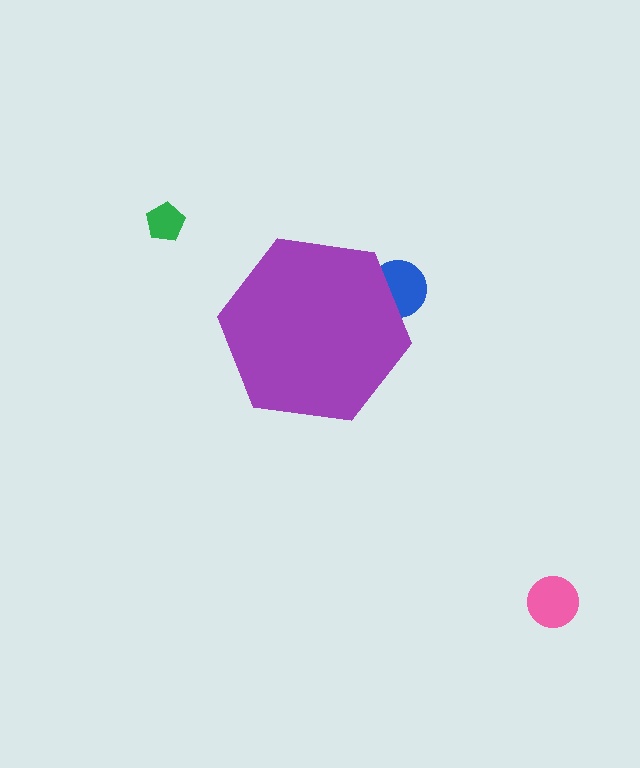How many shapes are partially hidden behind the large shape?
1 shape is partially hidden.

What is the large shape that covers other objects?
A purple hexagon.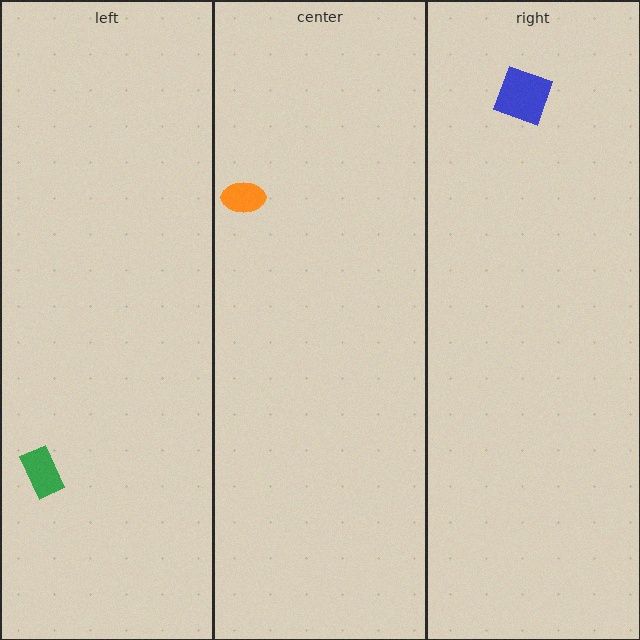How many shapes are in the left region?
1.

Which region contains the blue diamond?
The right region.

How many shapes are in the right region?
1.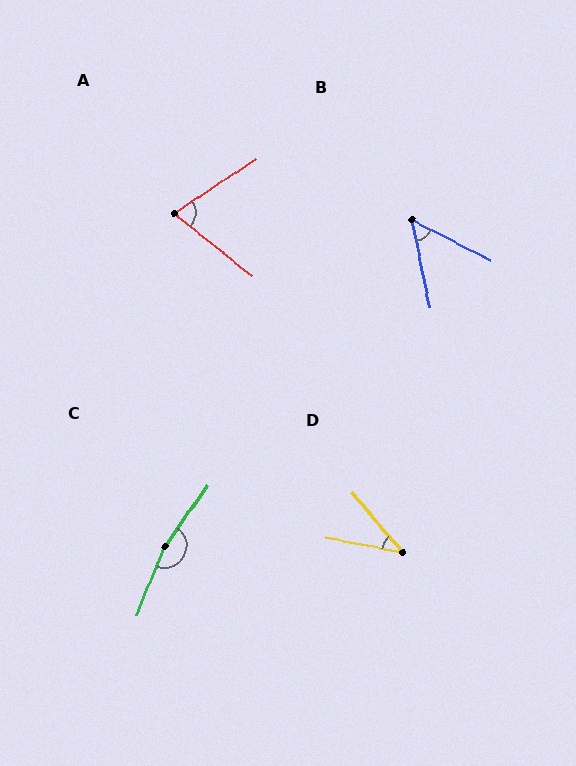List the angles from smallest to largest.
D (39°), B (51°), A (72°), C (167°).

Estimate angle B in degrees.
Approximately 51 degrees.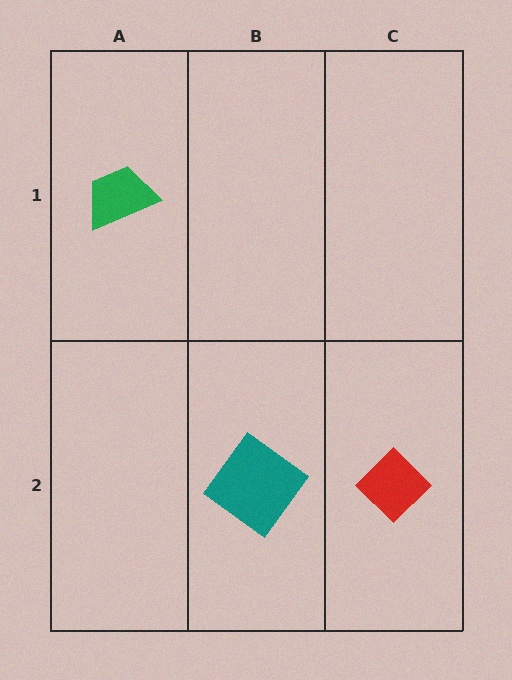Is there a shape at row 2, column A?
No, that cell is empty.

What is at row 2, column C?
A red diamond.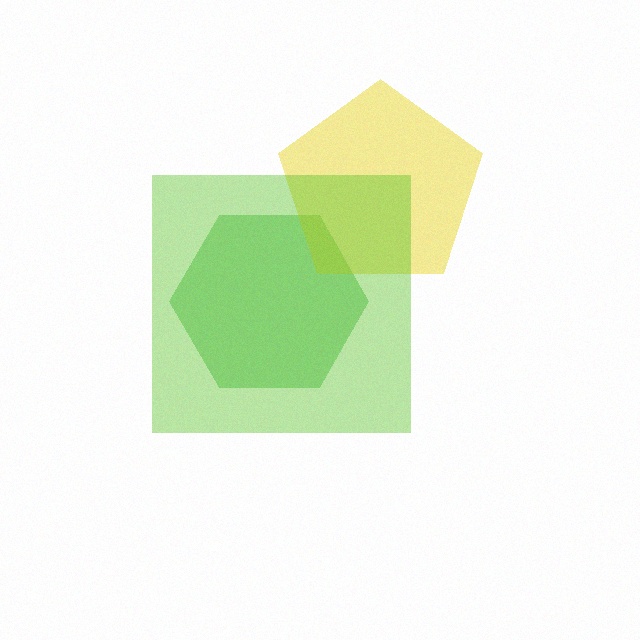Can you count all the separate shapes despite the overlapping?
Yes, there are 3 separate shapes.